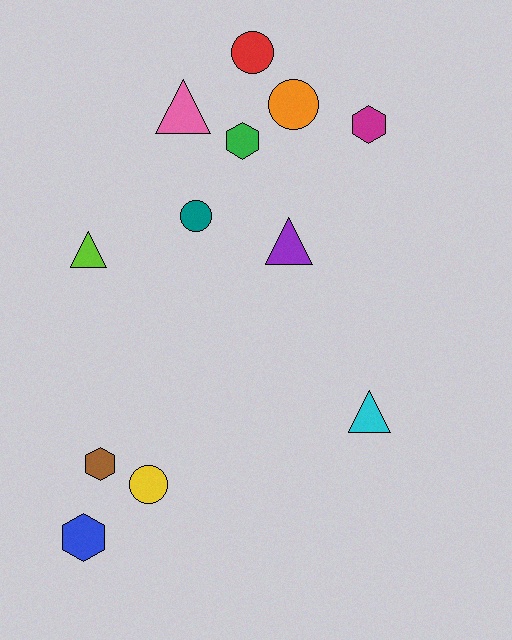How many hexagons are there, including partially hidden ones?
There are 4 hexagons.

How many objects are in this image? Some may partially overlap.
There are 12 objects.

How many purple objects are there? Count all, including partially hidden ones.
There is 1 purple object.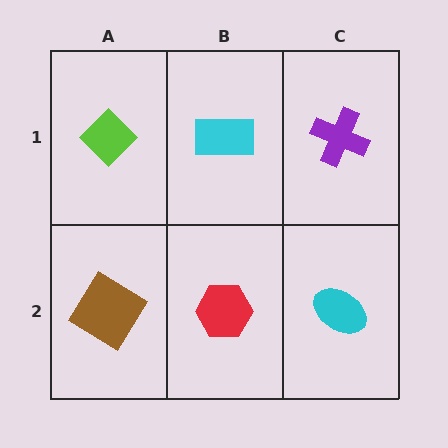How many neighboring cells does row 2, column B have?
3.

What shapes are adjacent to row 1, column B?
A red hexagon (row 2, column B), a lime diamond (row 1, column A), a purple cross (row 1, column C).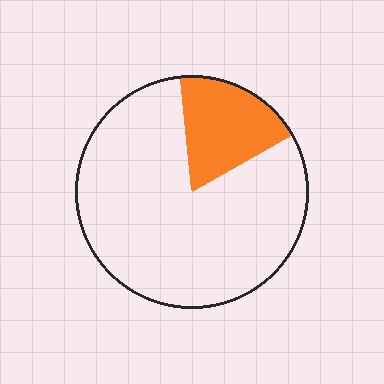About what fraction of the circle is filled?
About one fifth (1/5).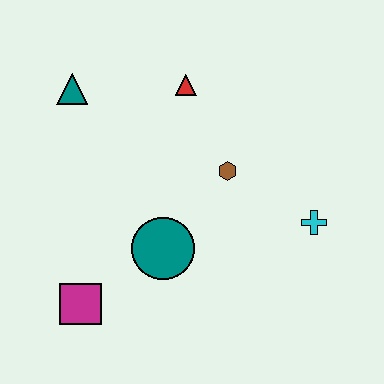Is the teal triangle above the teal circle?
Yes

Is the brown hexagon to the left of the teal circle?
No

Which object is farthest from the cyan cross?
The teal triangle is farthest from the cyan cross.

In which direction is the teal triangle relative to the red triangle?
The teal triangle is to the left of the red triangle.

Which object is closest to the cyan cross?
The brown hexagon is closest to the cyan cross.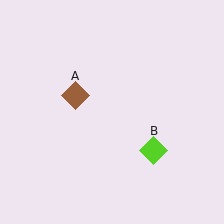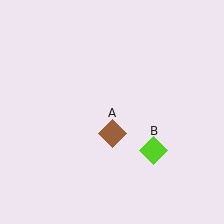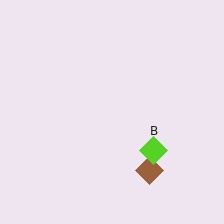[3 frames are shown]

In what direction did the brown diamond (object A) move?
The brown diamond (object A) moved down and to the right.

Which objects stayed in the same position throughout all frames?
Lime diamond (object B) remained stationary.